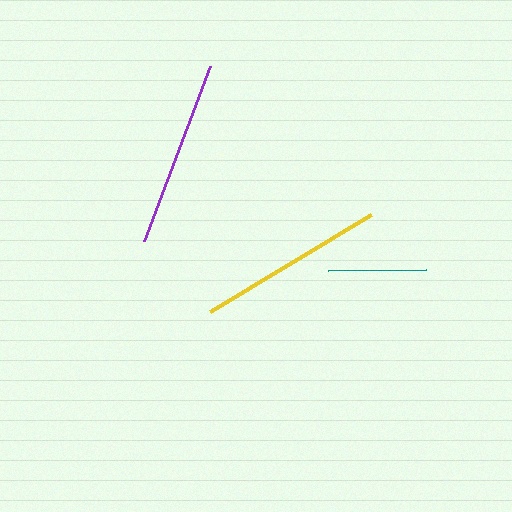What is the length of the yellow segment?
The yellow segment is approximately 188 pixels long.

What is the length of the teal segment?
The teal segment is approximately 98 pixels long.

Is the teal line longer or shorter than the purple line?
The purple line is longer than the teal line.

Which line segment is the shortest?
The teal line is the shortest at approximately 98 pixels.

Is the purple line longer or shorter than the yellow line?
The yellow line is longer than the purple line.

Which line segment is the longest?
The yellow line is the longest at approximately 188 pixels.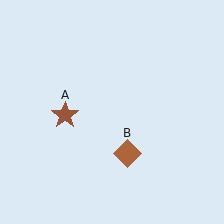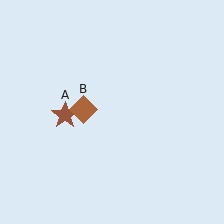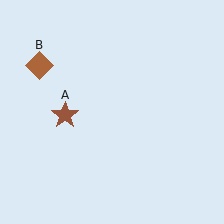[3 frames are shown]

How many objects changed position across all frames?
1 object changed position: brown diamond (object B).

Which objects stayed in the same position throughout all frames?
Brown star (object A) remained stationary.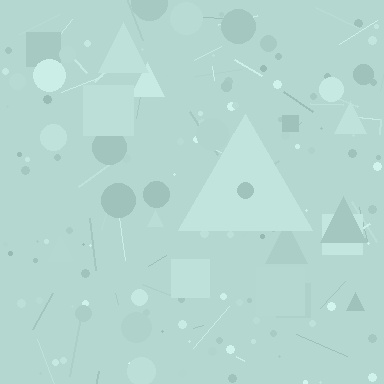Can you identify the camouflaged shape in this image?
The camouflaged shape is a triangle.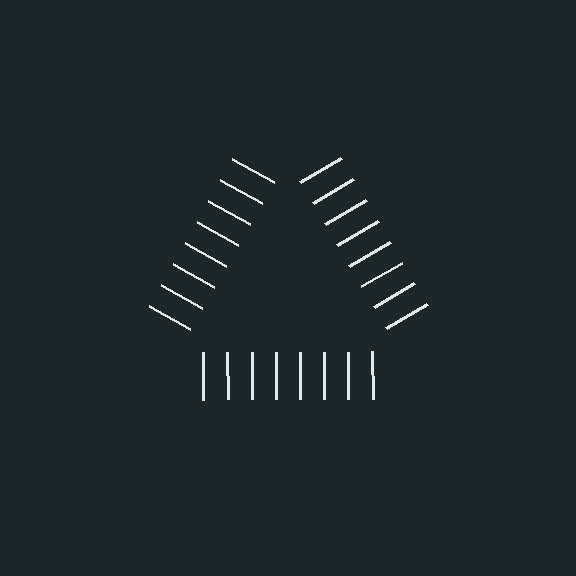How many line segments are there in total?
24 — 8 along each of the 3 edges.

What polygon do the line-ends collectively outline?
An illusory triangle — the line segments terminate on its edges but no continuous stroke is drawn.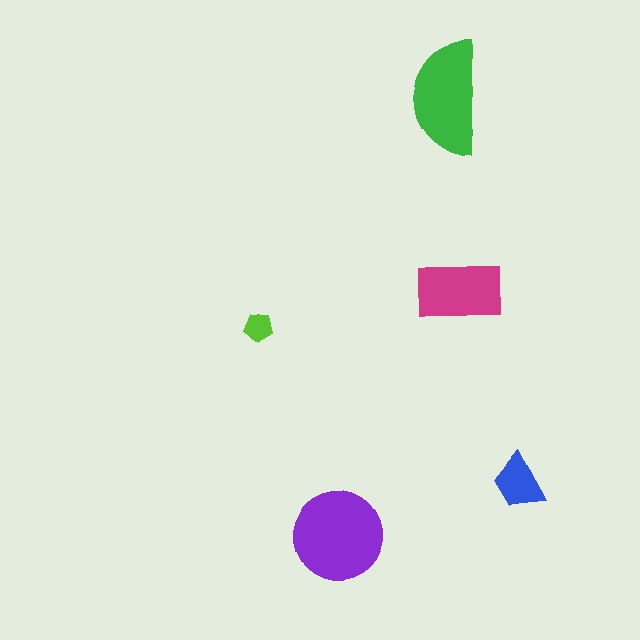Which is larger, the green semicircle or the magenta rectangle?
The green semicircle.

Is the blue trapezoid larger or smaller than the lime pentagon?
Larger.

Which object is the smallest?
The lime pentagon.